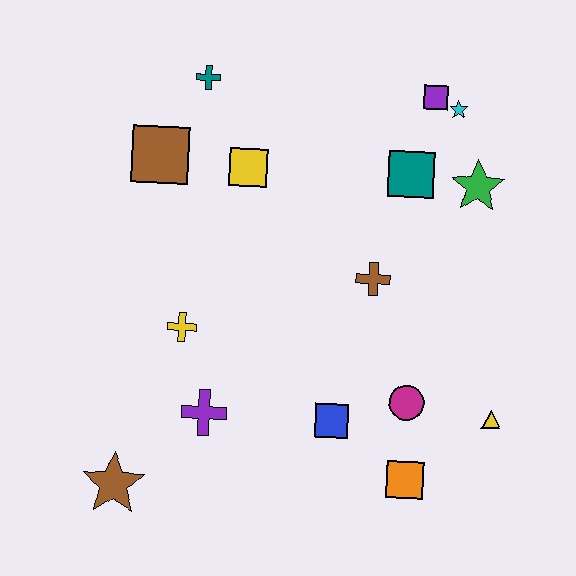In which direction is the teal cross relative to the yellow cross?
The teal cross is above the yellow cross.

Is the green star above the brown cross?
Yes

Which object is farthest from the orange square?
The teal cross is farthest from the orange square.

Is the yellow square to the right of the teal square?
No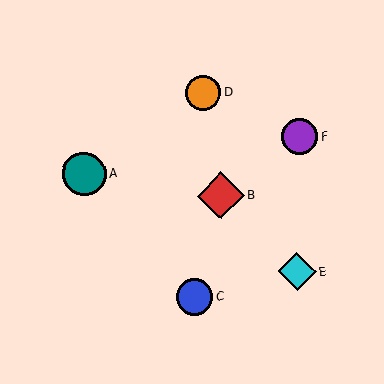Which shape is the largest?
The red diamond (labeled B) is the largest.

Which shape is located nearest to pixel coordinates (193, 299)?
The blue circle (labeled C) at (195, 297) is nearest to that location.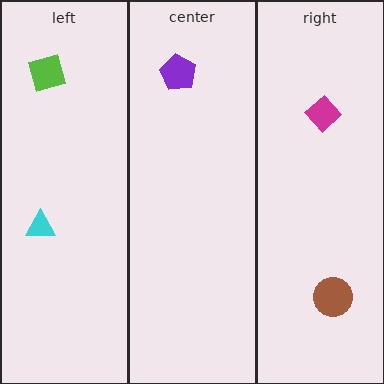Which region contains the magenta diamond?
The right region.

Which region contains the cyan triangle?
The left region.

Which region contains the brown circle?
The right region.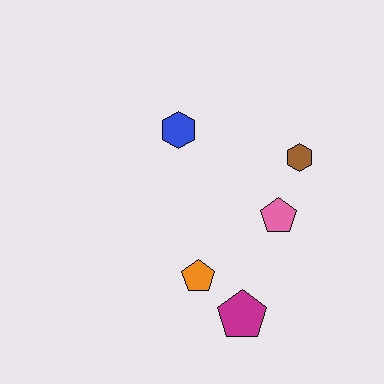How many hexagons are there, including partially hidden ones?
There are 2 hexagons.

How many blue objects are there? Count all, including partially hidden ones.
There is 1 blue object.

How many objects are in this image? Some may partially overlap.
There are 5 objects.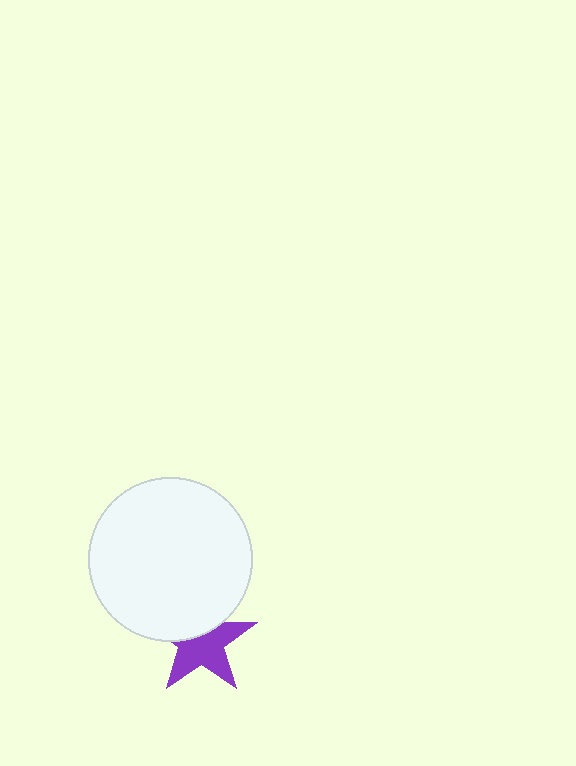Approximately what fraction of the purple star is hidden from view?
Roughly 38% of the purple star is hidden behind the white circle.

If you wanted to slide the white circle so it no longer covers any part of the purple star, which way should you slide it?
Slide it up — that is the most direct way to separate the two shapes.